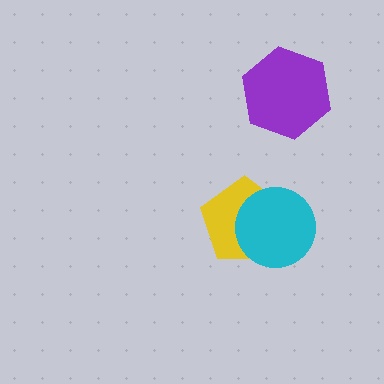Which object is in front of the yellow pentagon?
The cyan circle is in front of the yellow pentagon.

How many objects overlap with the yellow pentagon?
1 object overlaps with the yellow pentagon.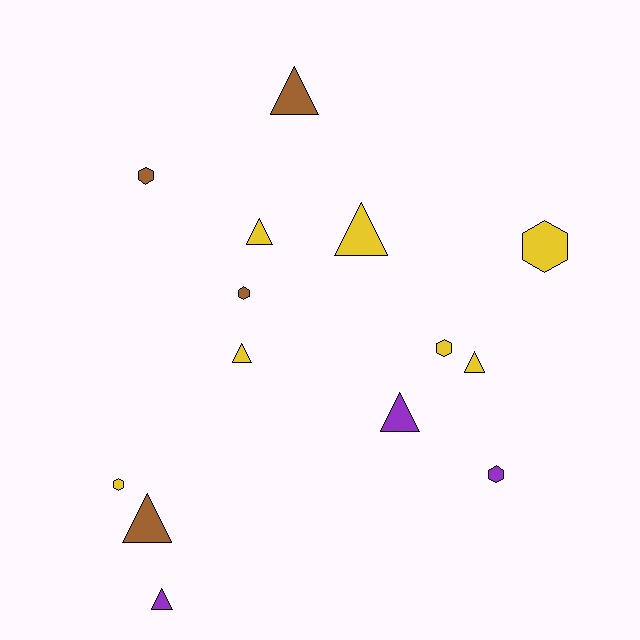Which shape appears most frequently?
Triangle, with 8 objects.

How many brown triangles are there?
There are 2 brown triangles.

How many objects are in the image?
There are 14 objects.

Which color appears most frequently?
Yellow, with 7 objects.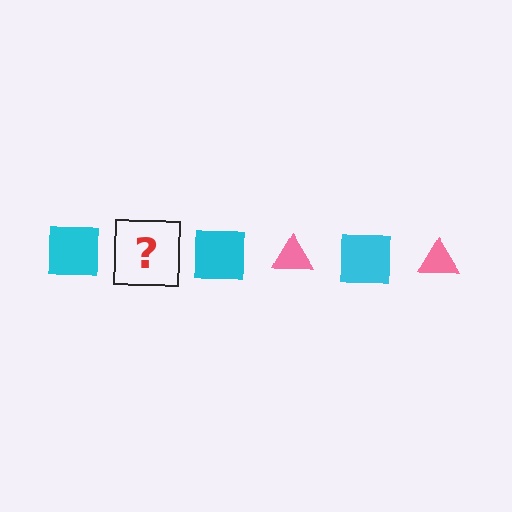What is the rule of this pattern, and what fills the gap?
The rule is that the pattern alternates between cyan square and pink triangle. The gap should be filled with a pink triangle.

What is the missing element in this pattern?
The missing element is a pink triangle.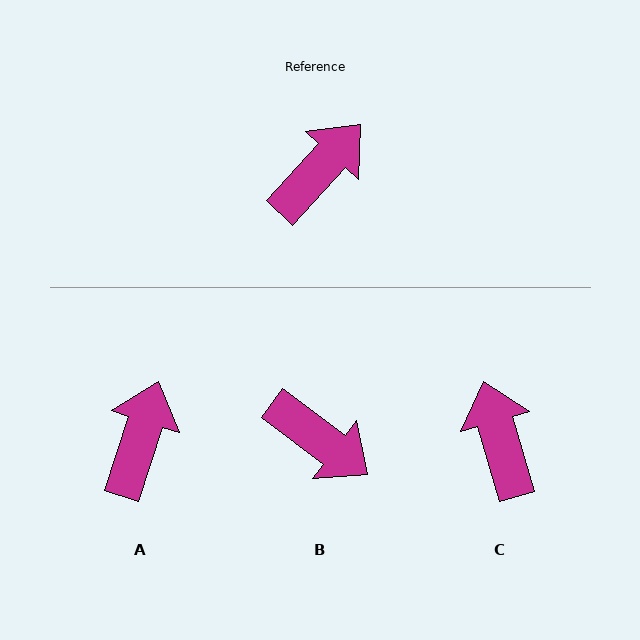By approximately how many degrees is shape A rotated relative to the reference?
Approximately 25 degrees counter-clockwise.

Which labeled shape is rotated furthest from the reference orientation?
B, about 84 degrees away.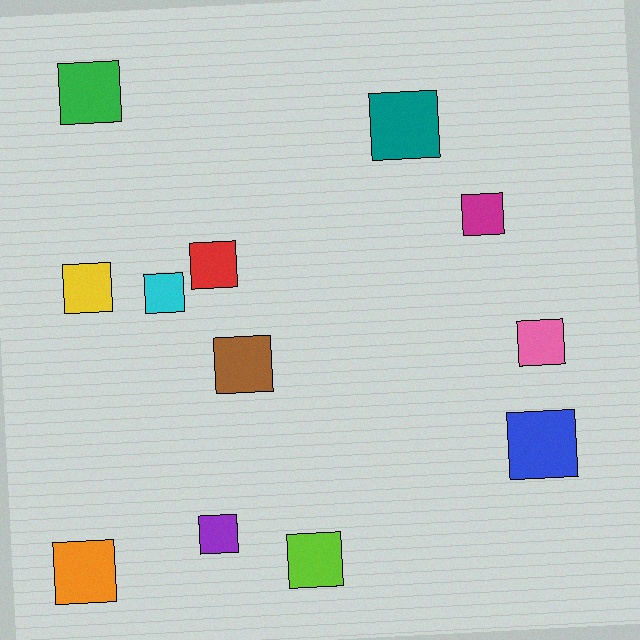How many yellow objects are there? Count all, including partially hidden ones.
There is 1 yellow object.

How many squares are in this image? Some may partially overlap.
There are 12 squares.